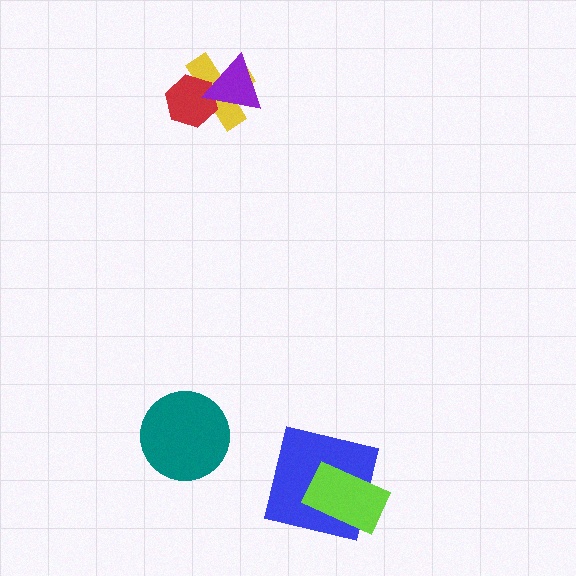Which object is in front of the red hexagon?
The purple triangle is in front of the red hexagon.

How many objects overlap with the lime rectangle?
1 object overlaps with the lime rectangle.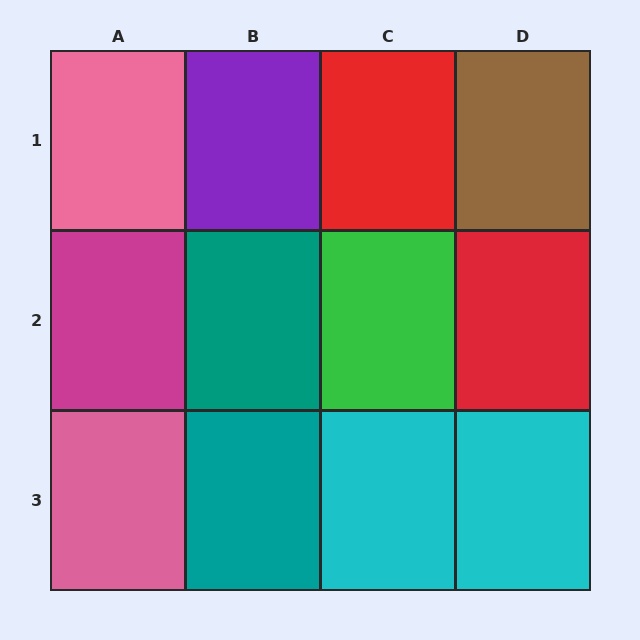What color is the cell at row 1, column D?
Brown.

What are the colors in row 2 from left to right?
Magenta, teal, green, red.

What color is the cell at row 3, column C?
Cyan.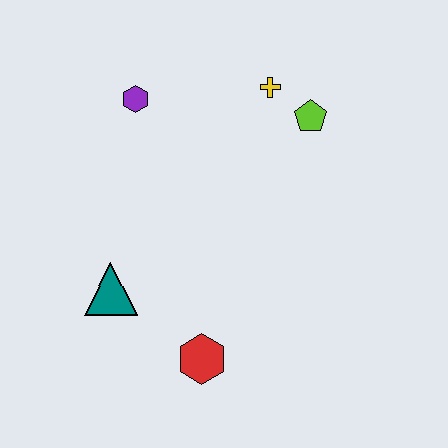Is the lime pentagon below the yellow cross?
Yes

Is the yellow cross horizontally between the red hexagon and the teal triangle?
No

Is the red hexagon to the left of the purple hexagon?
No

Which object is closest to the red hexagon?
The teal triangle is closest to the red hexagon.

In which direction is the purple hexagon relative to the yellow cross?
The purple hexagon is to the left of the yellow cross.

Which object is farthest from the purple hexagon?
The red hexagon is farthest from the purple hexagon.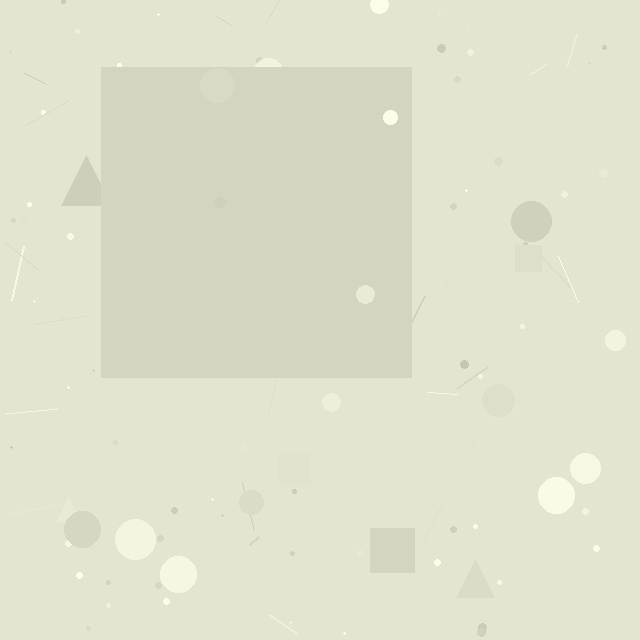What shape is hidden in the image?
A square is hidden in the image.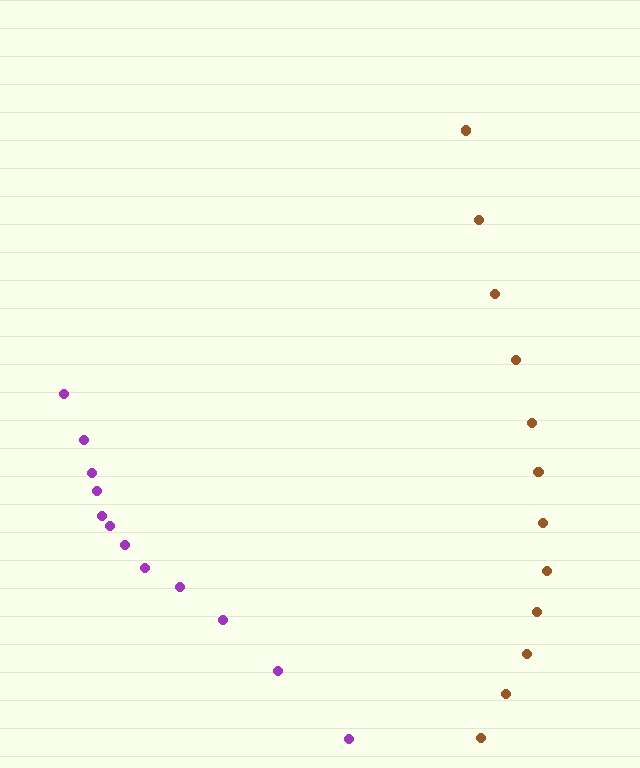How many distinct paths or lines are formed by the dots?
There are 2 distinct paths.